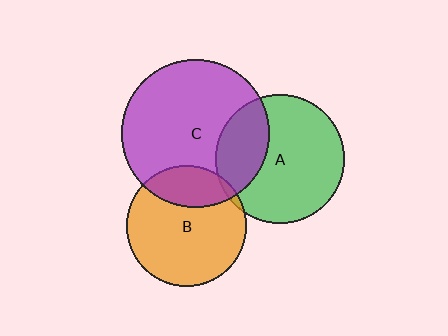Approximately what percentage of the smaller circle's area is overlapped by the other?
Approximately 5%.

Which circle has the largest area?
Circle C (purple).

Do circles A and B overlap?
Yes.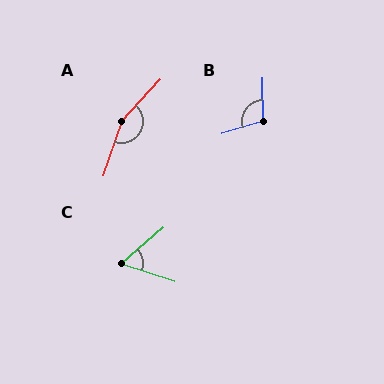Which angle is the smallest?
C, at approximately 59 degrees.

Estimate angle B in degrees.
Approximately 106 degrees.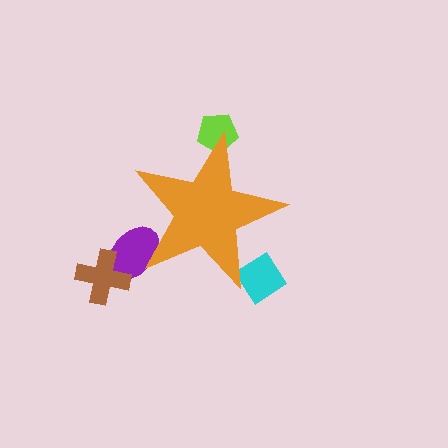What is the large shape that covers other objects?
An orange star.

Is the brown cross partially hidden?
No, the brown cross is fully visible.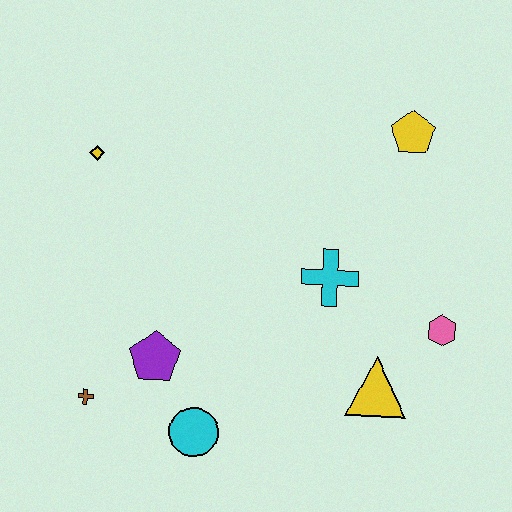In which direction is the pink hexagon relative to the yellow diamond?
The pink hexagon is to the right of the yellow diamond.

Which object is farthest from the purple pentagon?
The yellow pentagon is farthest from the purple pentagon.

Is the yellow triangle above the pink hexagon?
No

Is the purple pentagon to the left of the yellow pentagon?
Yes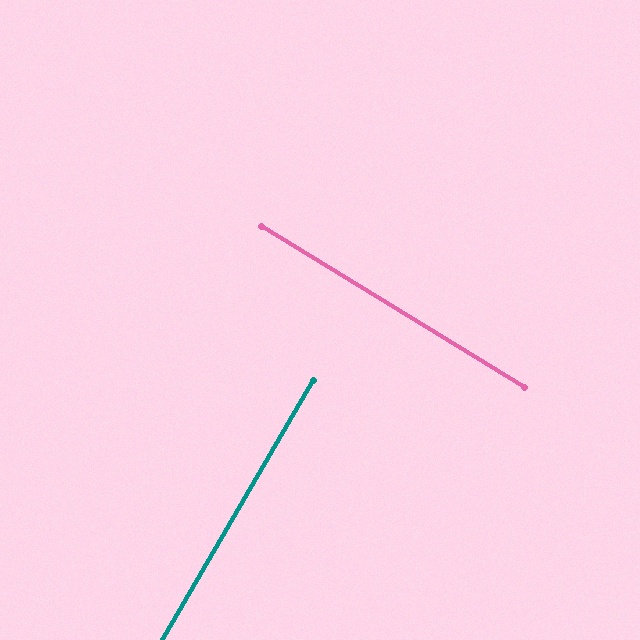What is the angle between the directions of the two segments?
Approximately 89 degrees.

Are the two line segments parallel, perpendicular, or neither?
Perpendicular — they meet at approximately 89°.